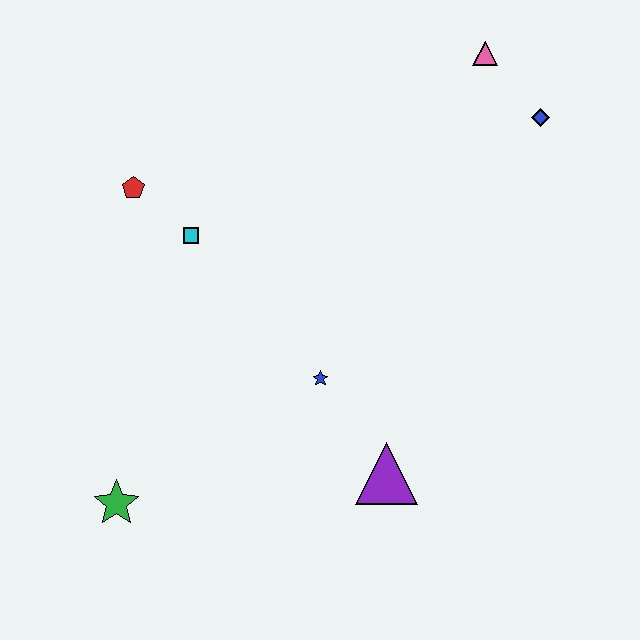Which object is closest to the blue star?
The purple triangle is closest to the blue star.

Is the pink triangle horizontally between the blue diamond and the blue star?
Yes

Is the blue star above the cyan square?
No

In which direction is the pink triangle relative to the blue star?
The pink triangle is above the blue star.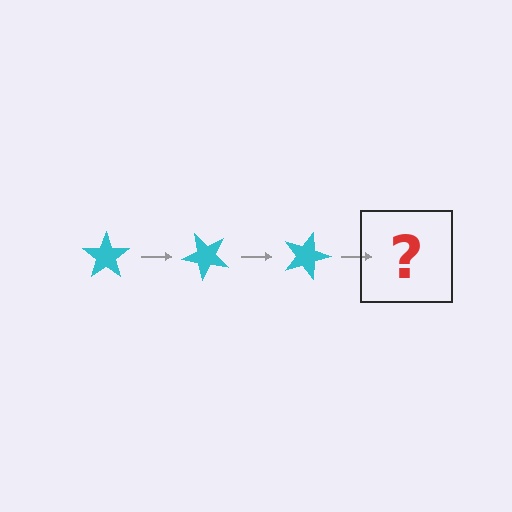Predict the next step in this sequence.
The next step is a cyan star rotated 135 degrees.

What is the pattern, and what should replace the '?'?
The pattern is that the star rotates 45 degrees each step. The '?' should be a cyan star rotated 135 degrees.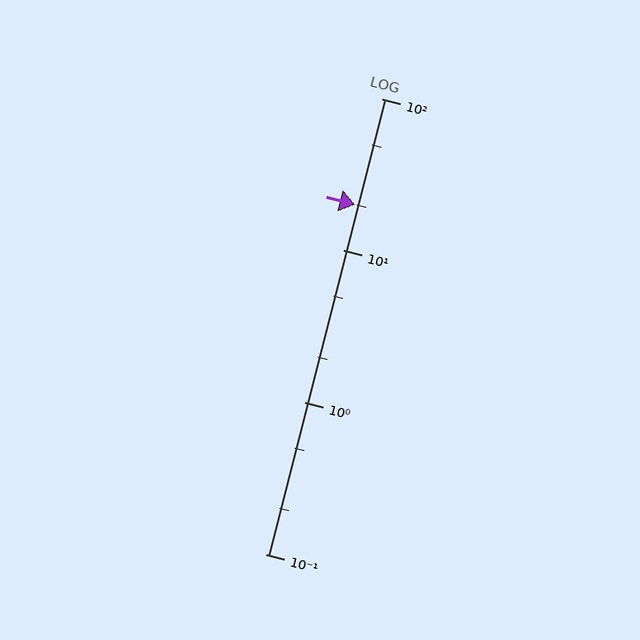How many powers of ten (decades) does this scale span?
The scale spans 3 decades, from 0.1 to 100.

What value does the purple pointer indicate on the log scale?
The pointer indicates approximately 20.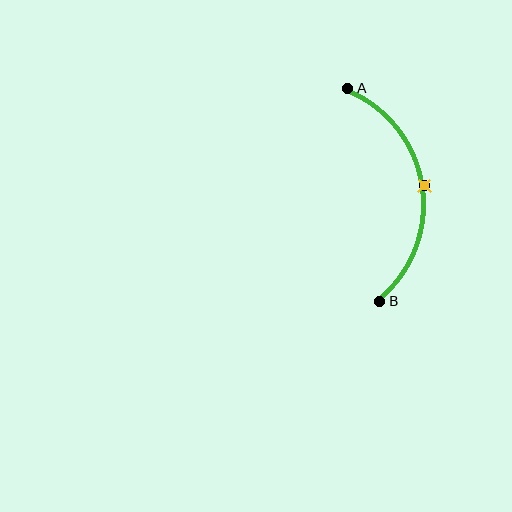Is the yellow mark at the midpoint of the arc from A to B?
Yes. The yellow mark lies on the arc at equal arc-length from both A and B — it is the arc midpoint.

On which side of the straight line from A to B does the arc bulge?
The arc bulges to the right of the straight line connecting A and B.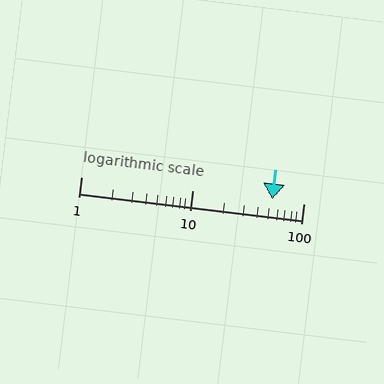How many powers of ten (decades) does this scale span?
The scale spans 2 decades, from 1 to 100.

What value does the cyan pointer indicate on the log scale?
The pointer indicates approximately 52.